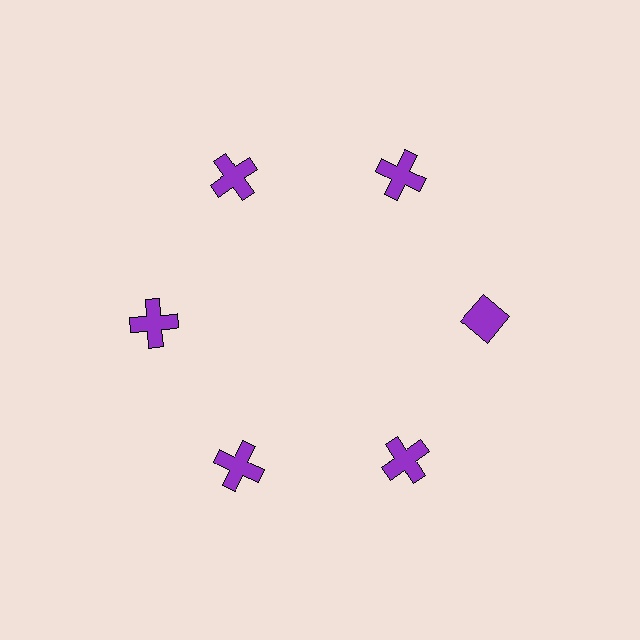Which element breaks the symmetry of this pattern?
The purple diamond at roughly the 3 o'clock position breaks the symmetry. All other shapes are purple crosses.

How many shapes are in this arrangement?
There are 6 shapes arranged in a ring pattern.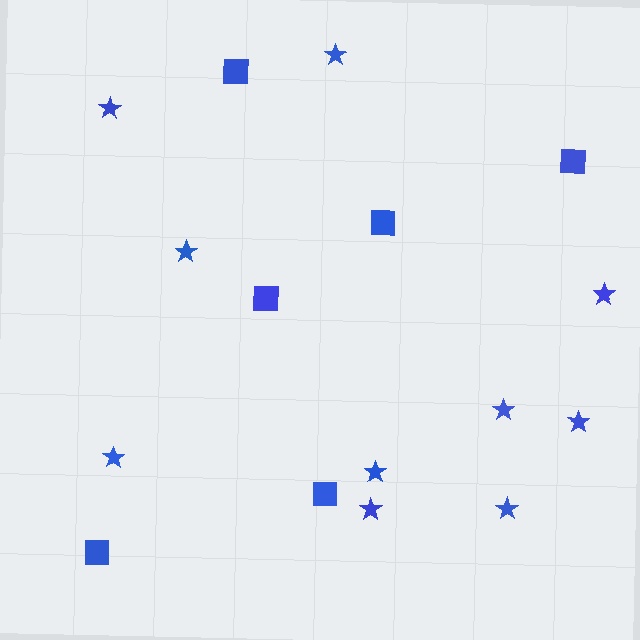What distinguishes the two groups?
There are 2 groups: one group of stars (10) and one group of squares (6).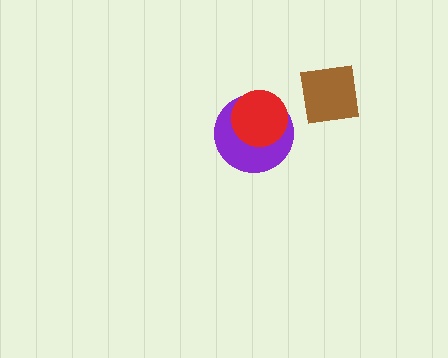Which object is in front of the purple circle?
The red circle is in front of the purple circle.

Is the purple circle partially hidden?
Yes, it is partially covered by another shape.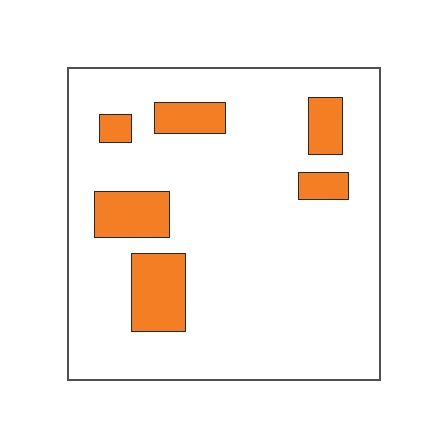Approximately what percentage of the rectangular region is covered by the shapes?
Approximately 15%.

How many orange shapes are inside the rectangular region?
6.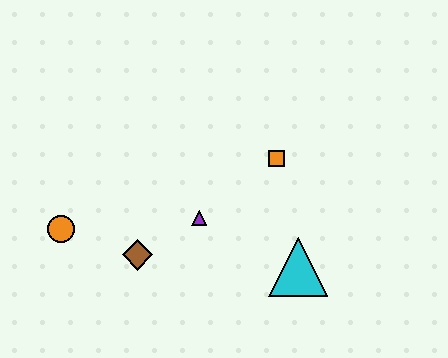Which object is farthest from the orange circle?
The cyan triangle is farthest from the orange circle.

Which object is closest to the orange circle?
The brown diamond is closest to the orange circle.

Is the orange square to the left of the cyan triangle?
Yes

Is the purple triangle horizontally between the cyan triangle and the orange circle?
Yes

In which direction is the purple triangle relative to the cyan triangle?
The purple triangle is to the left of the cyan triangle.